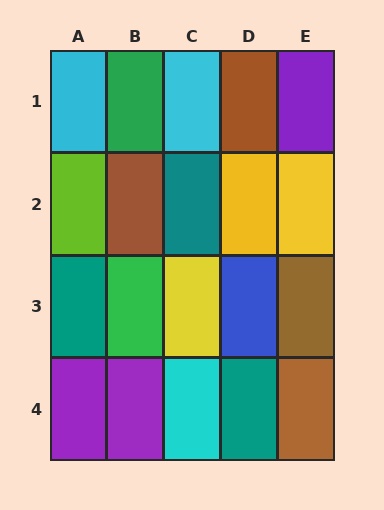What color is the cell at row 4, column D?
Teal.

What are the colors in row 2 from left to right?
Lime, brown, teal, yellow, yellow.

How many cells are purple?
3 cells are purple.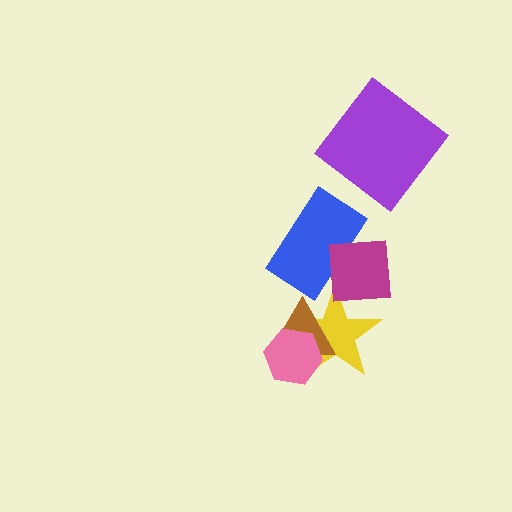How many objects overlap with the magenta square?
2 objects overlap with the magenta square.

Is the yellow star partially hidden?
Yes, it is partially covered by another shape.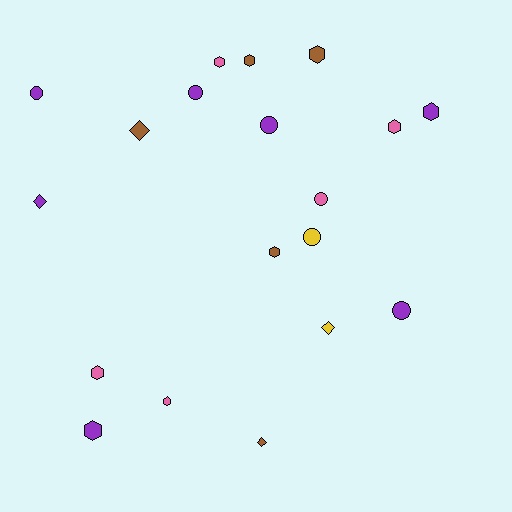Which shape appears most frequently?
Hexagon, with 9 objects.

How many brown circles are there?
There are no brown circles.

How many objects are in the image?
There are 19 objects.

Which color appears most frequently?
Purple, with 7 objects.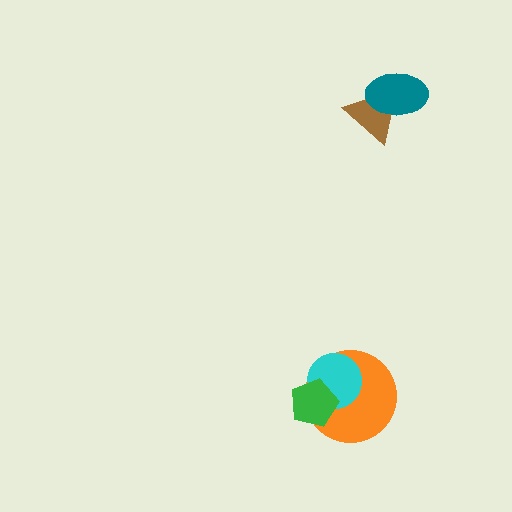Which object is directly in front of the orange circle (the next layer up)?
The cyan circle is directly in front of the orange circle.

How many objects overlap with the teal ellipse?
1 object overlaps with the teal ellipse.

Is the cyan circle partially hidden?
Yes, it is partially covered by another shape.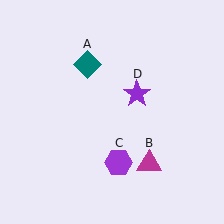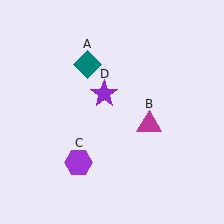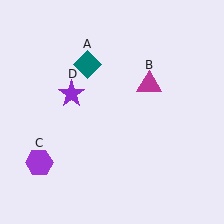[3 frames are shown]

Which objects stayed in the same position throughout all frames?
Teal diamond (object A) remained stationary.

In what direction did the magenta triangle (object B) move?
The magenta triangle (object B) moved up.